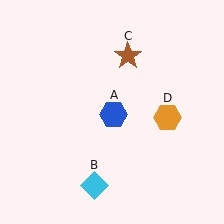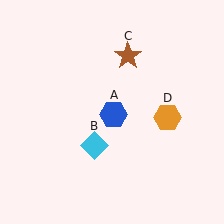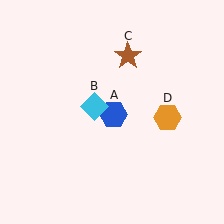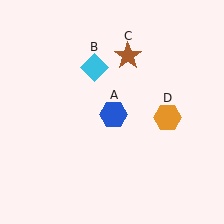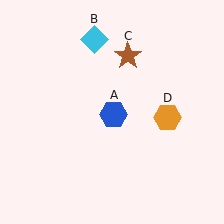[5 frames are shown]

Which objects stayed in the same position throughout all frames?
Blue hexagon (object A) and brown star (object C) and orange hexagon (object D) remained stationary.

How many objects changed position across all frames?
1 object changed position: cyan diamond (object B).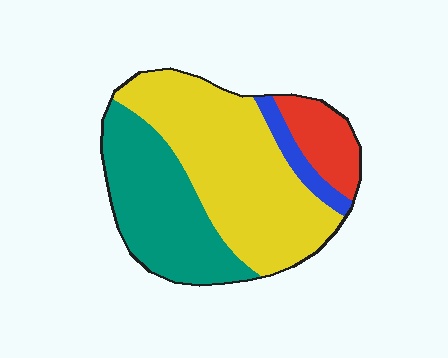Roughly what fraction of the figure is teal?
Teal takes up between a quarter and a half of the figure.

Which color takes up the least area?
Blue, at roughly 5%.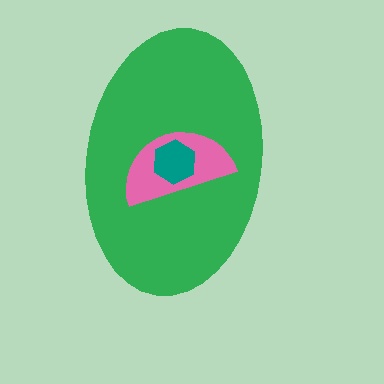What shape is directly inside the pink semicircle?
The teal hexagon.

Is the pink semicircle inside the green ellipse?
Yes.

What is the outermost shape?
The green ellipse.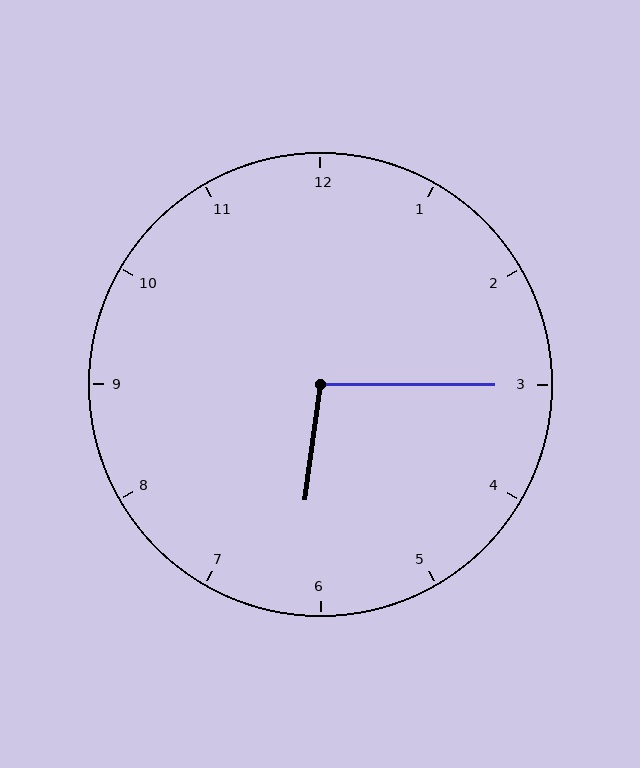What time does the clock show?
6:15.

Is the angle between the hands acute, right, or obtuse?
It is obtuse.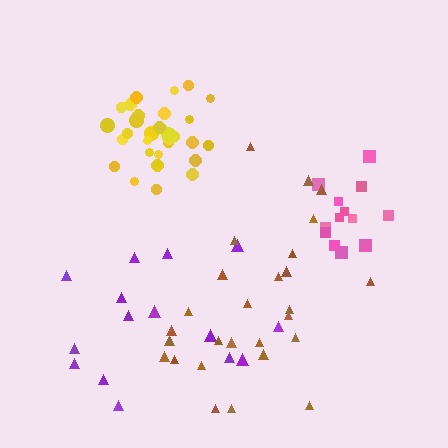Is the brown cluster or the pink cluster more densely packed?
Pink.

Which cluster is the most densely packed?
Yellow.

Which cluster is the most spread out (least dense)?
Purple.